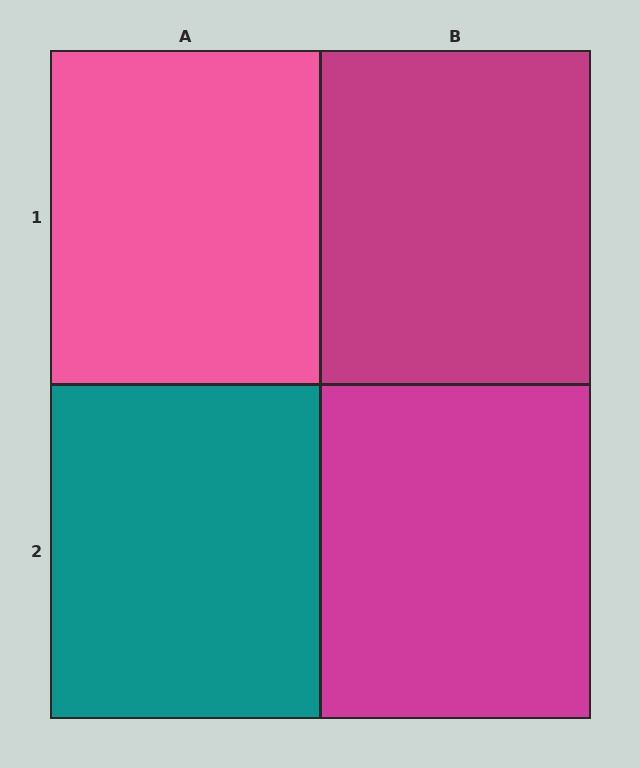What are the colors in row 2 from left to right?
Teal, magenta.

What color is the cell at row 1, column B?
Magenta.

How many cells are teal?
1 cell is teal.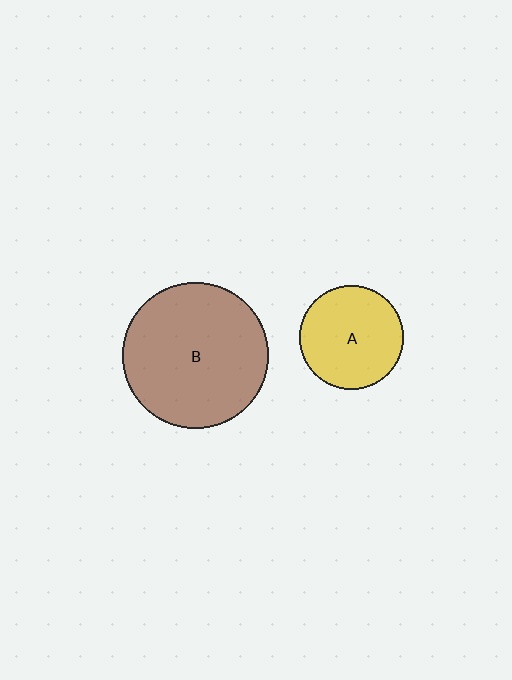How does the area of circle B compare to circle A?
Approximately 2.0 times.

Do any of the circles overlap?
No, none of the circles overlap.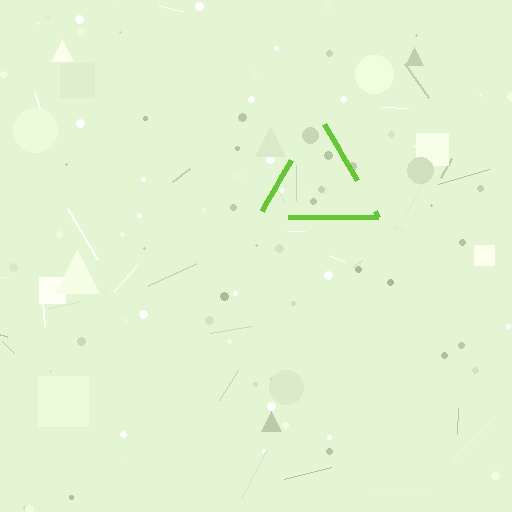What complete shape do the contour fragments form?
The contour fragments form a triangle.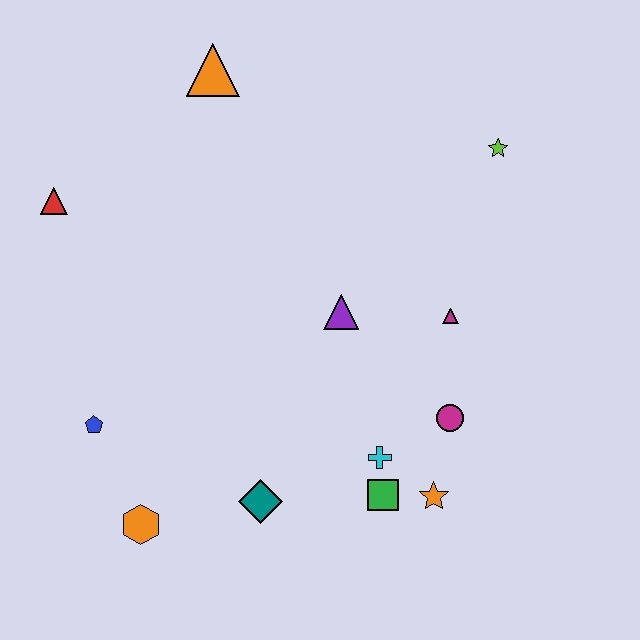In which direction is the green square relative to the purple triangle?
The green square is below the purple triangle.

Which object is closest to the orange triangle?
The red triangle is closest to the orange triangle.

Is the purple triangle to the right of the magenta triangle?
No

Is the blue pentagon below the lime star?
Yes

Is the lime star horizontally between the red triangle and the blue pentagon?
No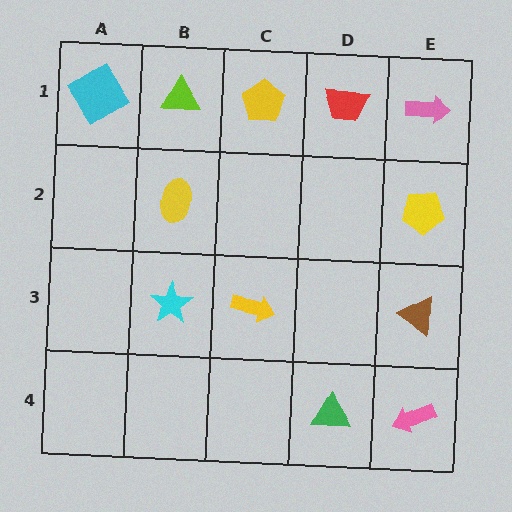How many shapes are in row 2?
2 shapes.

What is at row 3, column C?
A yellow arrow.